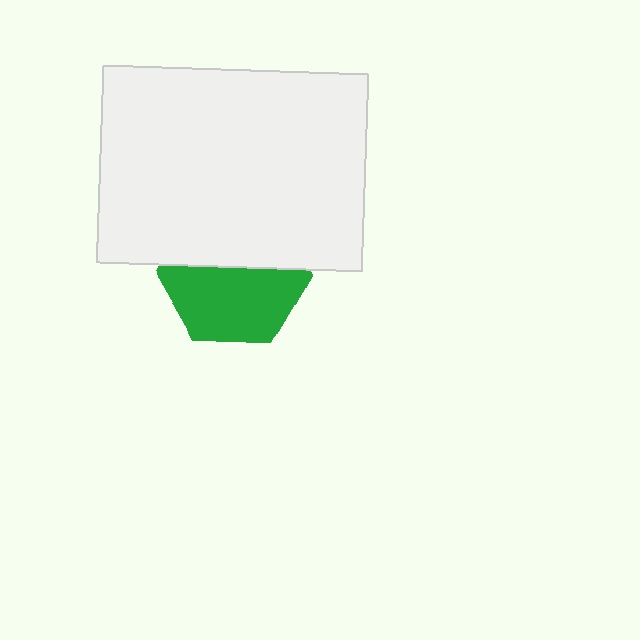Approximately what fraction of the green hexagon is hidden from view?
Roughly 45% of the green hexagon is hidden behind the white rectangle.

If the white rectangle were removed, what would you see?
You would see the complete green hexagon.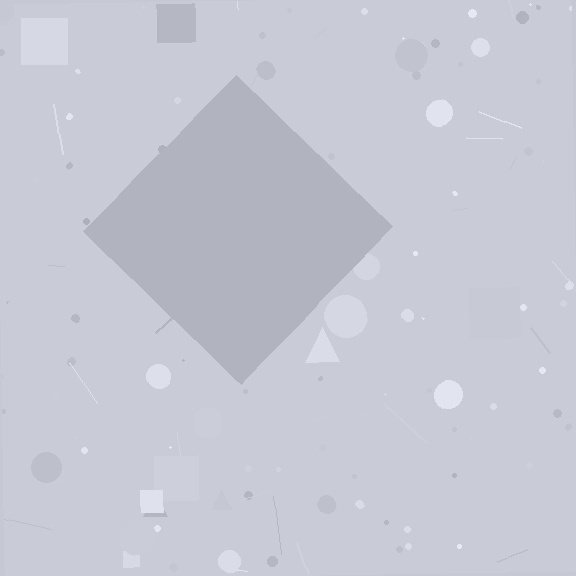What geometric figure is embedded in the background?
A diamond is embedded in the background.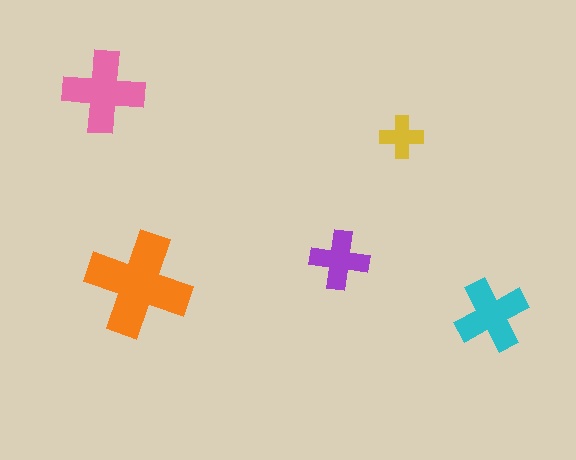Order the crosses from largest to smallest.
the orange one, the pink one, the cyan one, the purple one, the yellow one.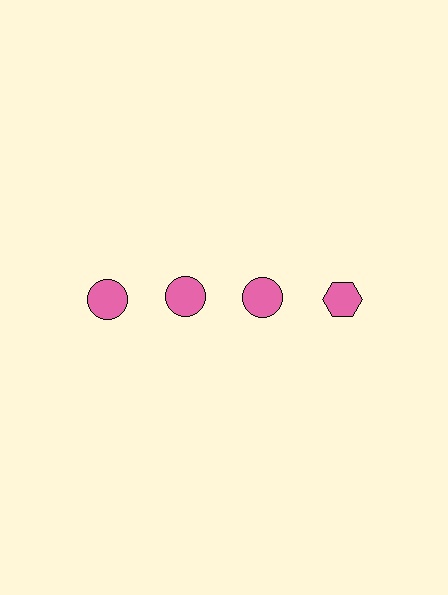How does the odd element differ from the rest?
It has a different shape: hexagon instead of circle.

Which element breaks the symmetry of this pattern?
The pink hexagon in the top row, second from right column breaks the symmetry. All other shapes are pink circles.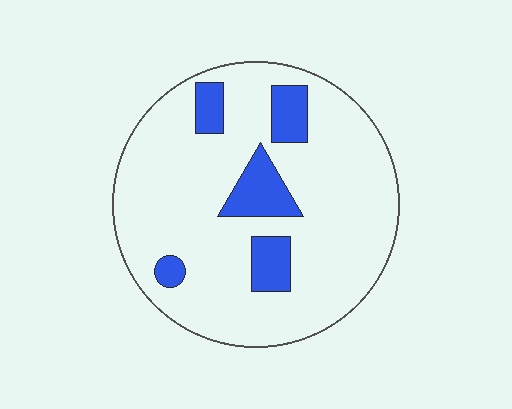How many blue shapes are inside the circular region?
5.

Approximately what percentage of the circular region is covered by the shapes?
Approximately 15%.